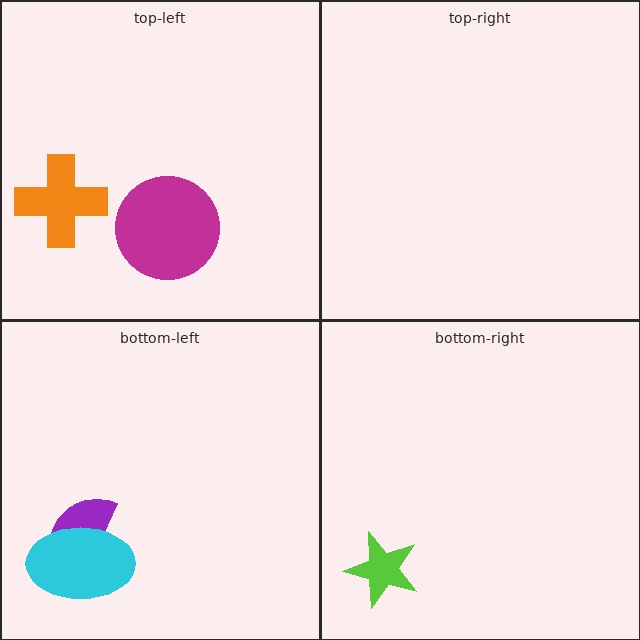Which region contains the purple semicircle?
The bottom-left region.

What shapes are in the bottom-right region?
The lime star.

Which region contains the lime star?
The bottom-right region.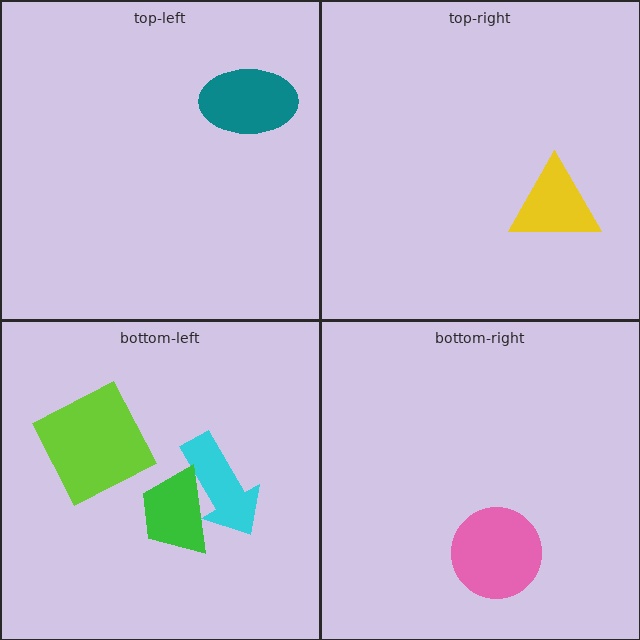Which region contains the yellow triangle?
The top-right region.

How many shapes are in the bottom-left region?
3.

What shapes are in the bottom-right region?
The pink circle.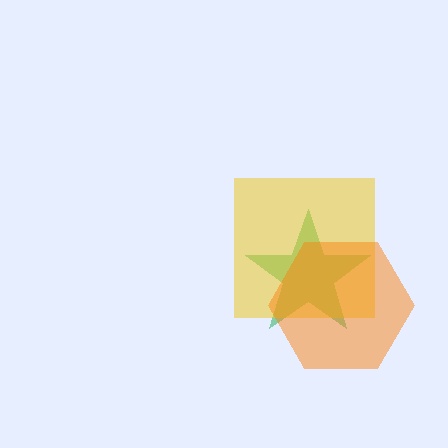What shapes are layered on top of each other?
The layered shapes are: a green star, a yellow square, an orange hexagon.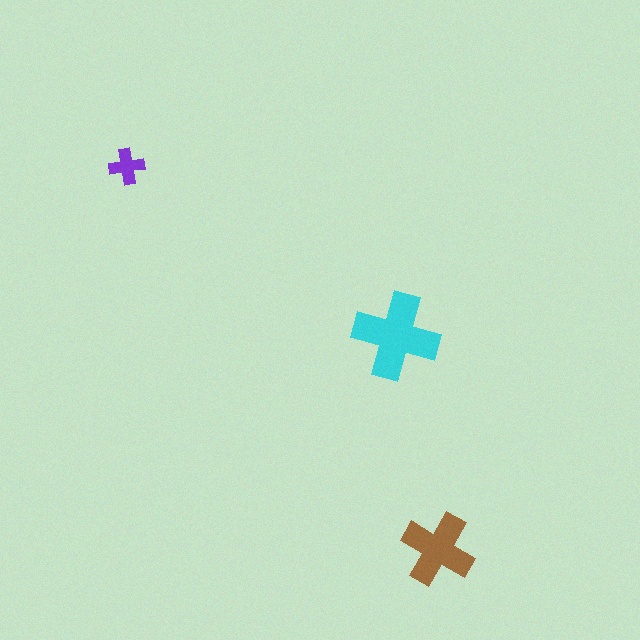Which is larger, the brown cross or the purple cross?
The brown one.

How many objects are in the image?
There are 3 objects in the image.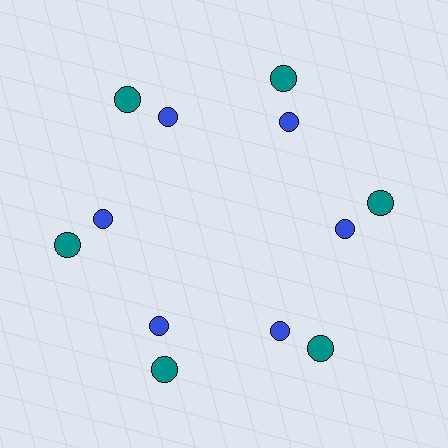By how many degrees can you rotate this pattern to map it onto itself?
The pattern maps onto itself every 60 degrees of rotation.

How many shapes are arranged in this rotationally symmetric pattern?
There are 12 shapes, arranged in 6 groups of 2.